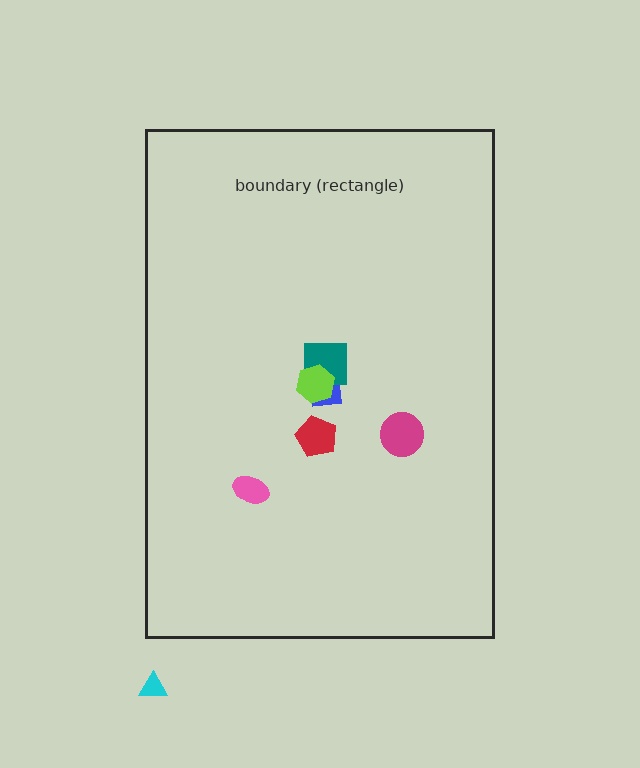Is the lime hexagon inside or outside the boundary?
Inside.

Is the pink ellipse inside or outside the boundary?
Inside.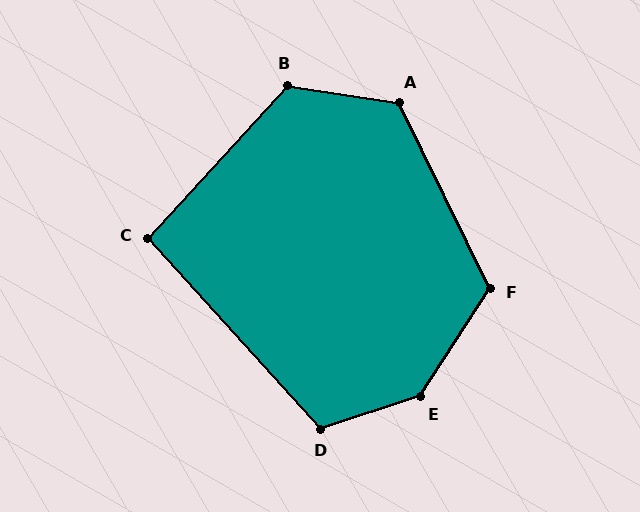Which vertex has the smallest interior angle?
C, at approximately 95 degrees.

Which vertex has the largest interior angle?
E, at approximately 140 degrees.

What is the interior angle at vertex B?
Approximately 124 degrees (obtuse).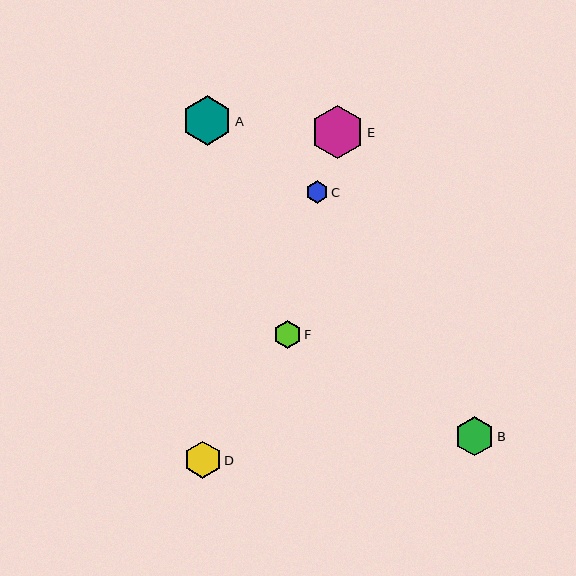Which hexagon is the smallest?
Hexagon C is the smallest with a size of approximately 22 pixels.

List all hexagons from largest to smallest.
From largest to smallest: E, A, B, D, F, C.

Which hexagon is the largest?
Hexagon E is the largest with a size of approximately 54 pixels.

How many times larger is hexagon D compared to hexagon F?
Hexagon D is approximately 1.3 times the size of hexagon F.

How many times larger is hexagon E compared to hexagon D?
Hexagon E is approximately 1.4 times the size of hexagon D.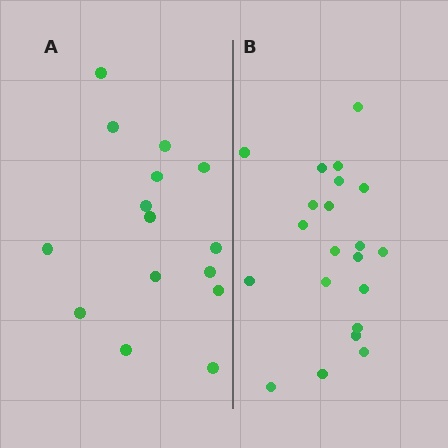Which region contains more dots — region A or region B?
Region B (the right region) has more dots.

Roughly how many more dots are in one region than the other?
Region B has about 6 more dots than region A.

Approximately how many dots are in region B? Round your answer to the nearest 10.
About 20 dots. (The exact count is 21, which rounds to 20.)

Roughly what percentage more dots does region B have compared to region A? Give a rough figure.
About 40% more.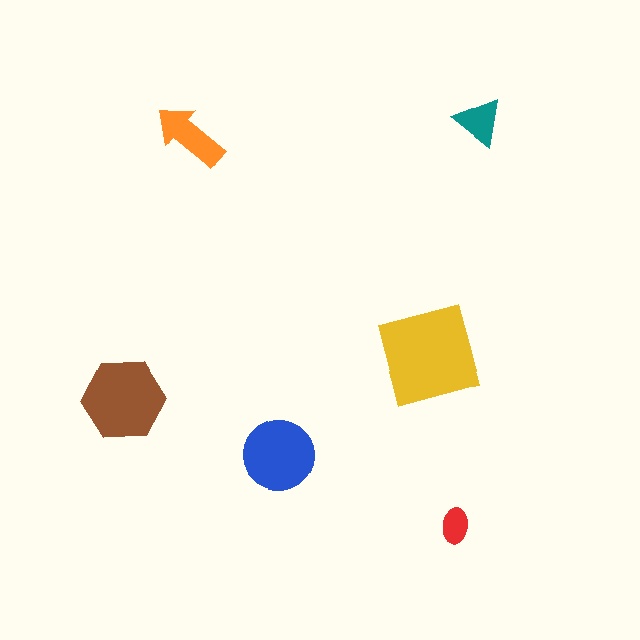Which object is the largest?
The yellow square.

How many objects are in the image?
There are 6 objects in the image.